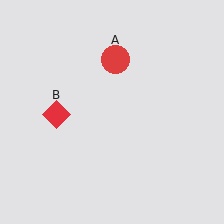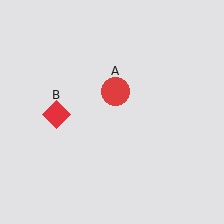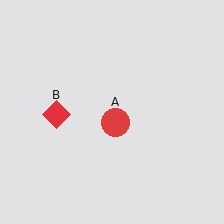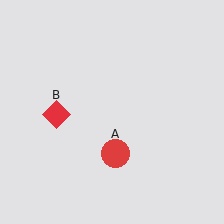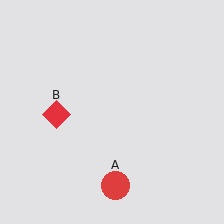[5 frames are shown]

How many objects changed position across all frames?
1 object changed position: red circle (object A).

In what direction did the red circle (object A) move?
The red circle (object A) moved down.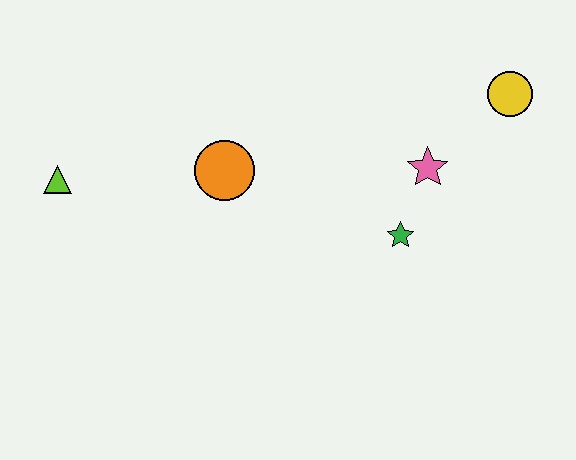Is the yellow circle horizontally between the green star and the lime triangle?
No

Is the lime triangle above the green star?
Yes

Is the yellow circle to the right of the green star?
Yes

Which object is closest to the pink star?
The green star is closest to the pink star.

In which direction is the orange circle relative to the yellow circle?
The orange circle is to the left of the yellow circle.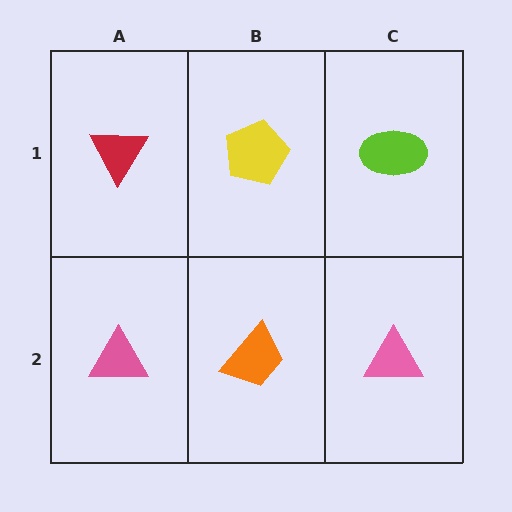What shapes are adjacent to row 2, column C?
A lime ellipse (row 1, column C), an orange trapezoid (row 2, column B).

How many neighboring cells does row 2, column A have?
2.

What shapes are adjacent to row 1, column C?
A pink triangle (row 2, column C), a yellow pentagon (row 1, column B).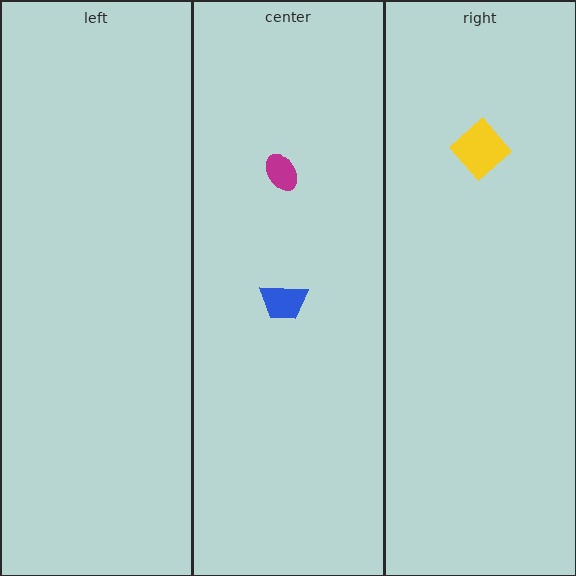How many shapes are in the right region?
1.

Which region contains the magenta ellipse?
The center region.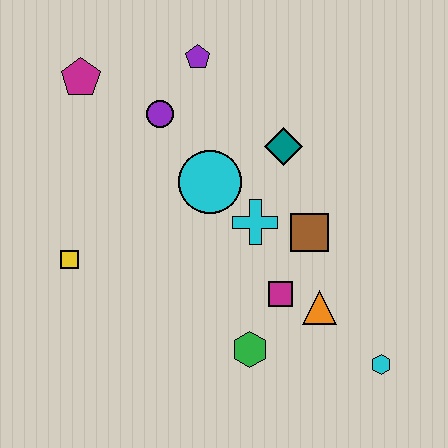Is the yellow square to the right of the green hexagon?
No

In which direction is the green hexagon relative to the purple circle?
The green hexagon is below the purple circle.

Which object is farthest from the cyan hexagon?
The magenta pentagon is farthest from the cyan hexagon.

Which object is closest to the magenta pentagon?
The purple circle is closest to the magenta pentagon.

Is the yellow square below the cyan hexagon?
No